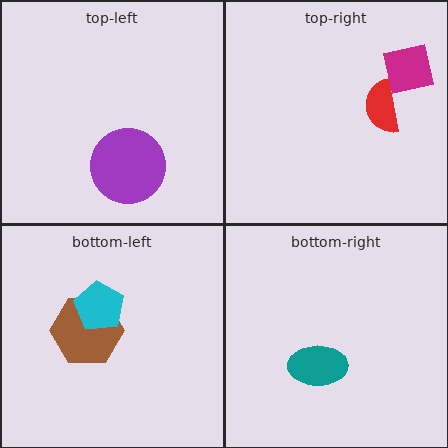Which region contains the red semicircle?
The top-right region.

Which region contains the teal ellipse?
The bottom-right region.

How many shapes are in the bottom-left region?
2.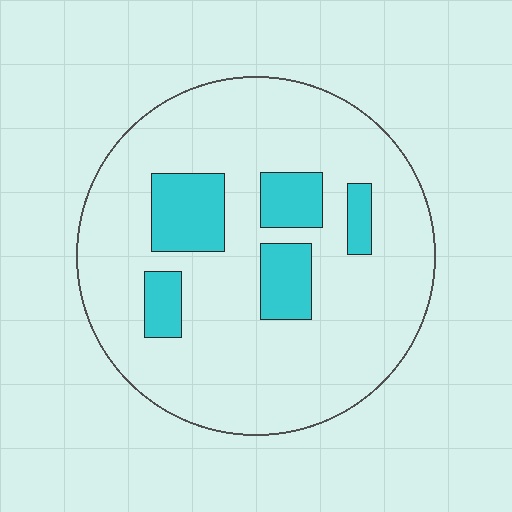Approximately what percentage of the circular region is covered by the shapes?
Approximately 15%.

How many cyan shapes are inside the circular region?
5.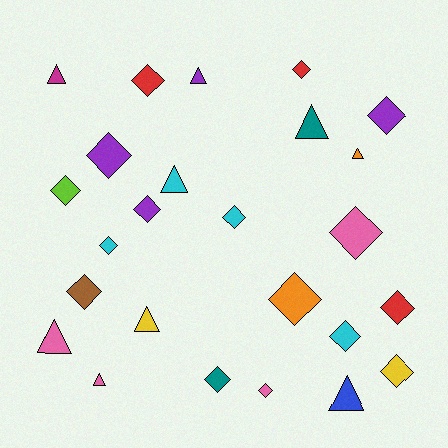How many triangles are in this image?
There are 9 triangles.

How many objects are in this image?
There are 25 objects.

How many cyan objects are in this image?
There are 4 cyan objects.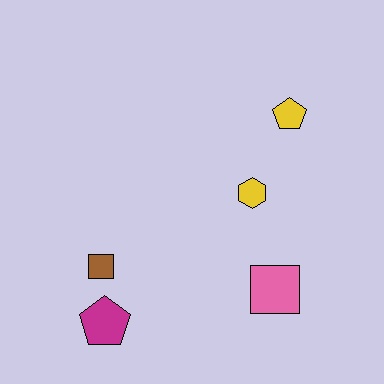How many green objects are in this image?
There are no green objects.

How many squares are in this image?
There are 2 squares.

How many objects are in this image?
There are 5 objects.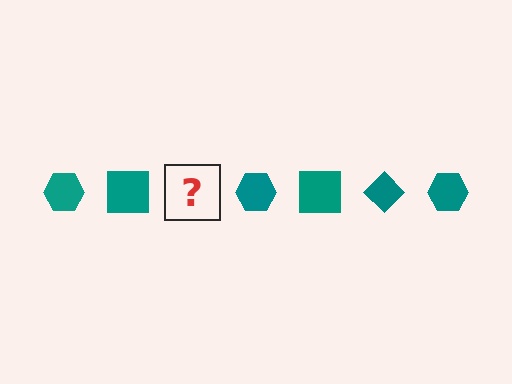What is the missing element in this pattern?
The missing element is a teal diamond.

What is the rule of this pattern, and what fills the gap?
The rule is that the pattern cycles through hexagon, square, diamond shapes in teal. The gap should be filled with a teal diamond.